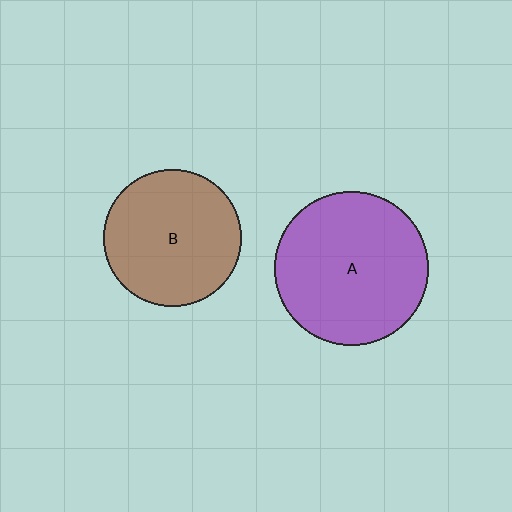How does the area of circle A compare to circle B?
Approximately 1.3 times.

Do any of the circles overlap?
No, none of the circles overlap.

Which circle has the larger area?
Circle A (purple).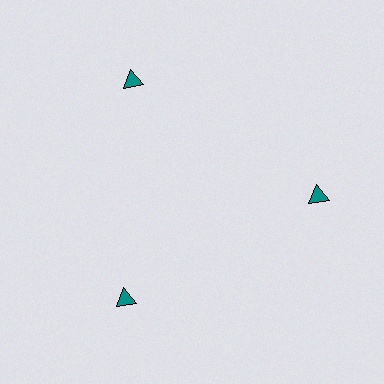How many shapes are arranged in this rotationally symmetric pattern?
There are 3 shapes, arranged in 3 groups of 1.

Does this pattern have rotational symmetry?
Yes, this pattern has 3-fold rotational symmetry. It looks the same after rotating 120 degrees around the center.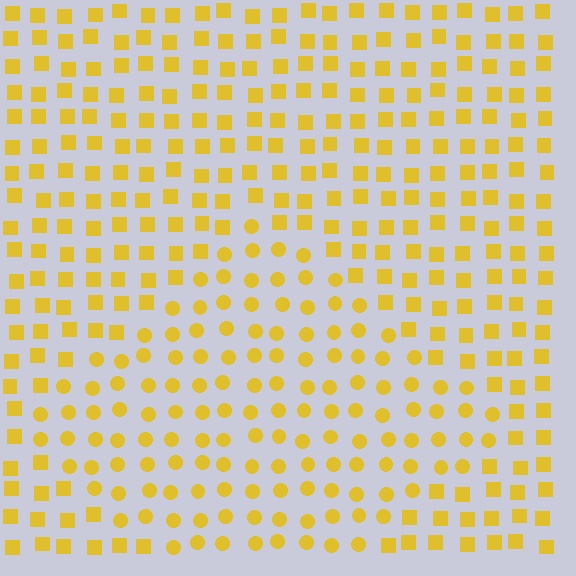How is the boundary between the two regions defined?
The boundary is defined by a change in element shape: circles inside vs. squares outside. All elements share the same color and spacing.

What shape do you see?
I see a diamond.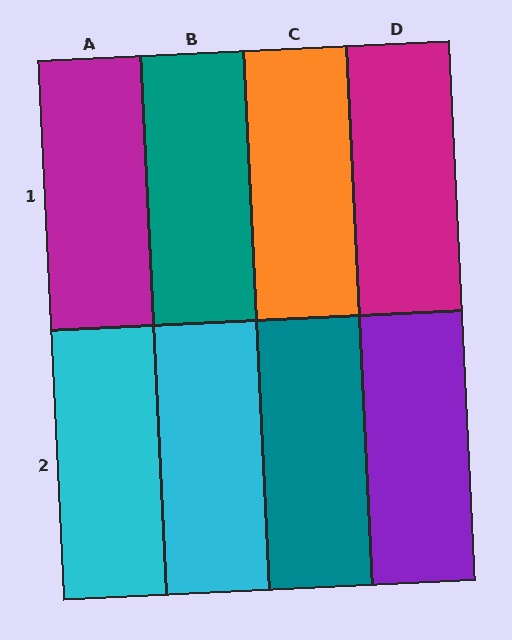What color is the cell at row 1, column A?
Magenta.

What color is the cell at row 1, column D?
Magenta.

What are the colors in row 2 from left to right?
Cyan, cyan, teal, purple.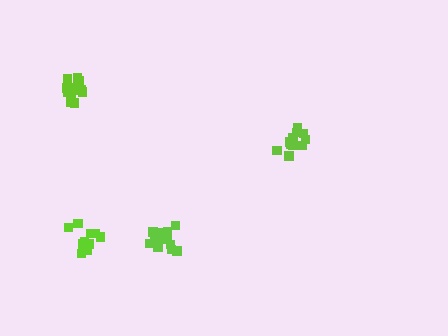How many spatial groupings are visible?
There are 4 spatial groupings.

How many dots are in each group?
Group 1: 17 dots, Group 2: 17 dots, Group 3: 11 dots, Group 4: 13 dots (58 total).